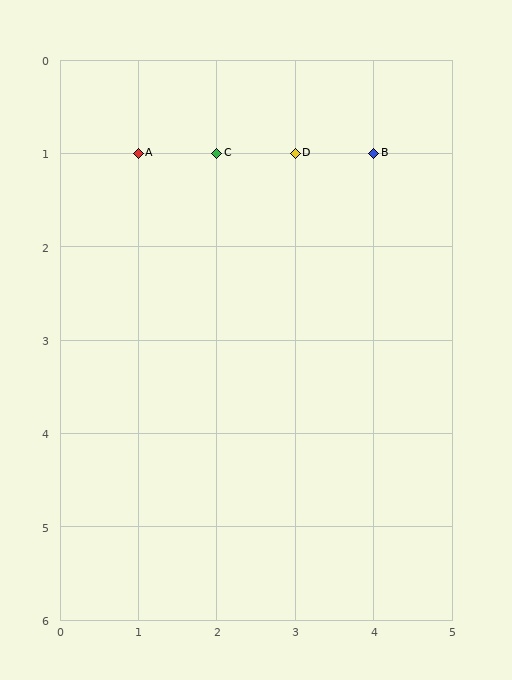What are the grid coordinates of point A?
Point A is at grid coordinates (1, 1).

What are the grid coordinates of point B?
Point B is at grid coordinates (4, 1).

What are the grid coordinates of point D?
Point D is at grid coordinates (3, 1).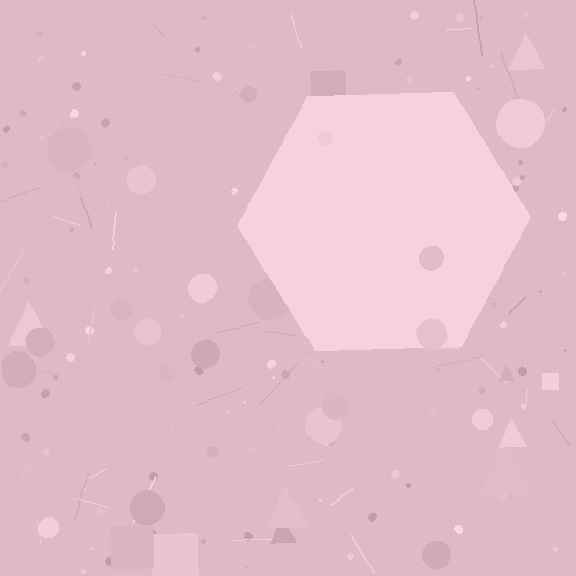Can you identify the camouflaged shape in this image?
The camouflaged shape is a hexagon.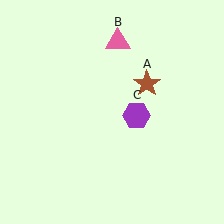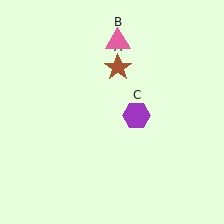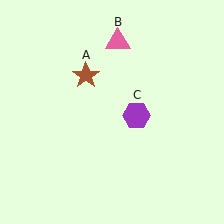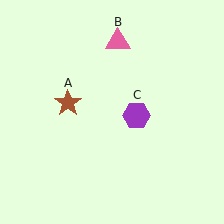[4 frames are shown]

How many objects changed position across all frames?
1 object changed position: brown star (object A).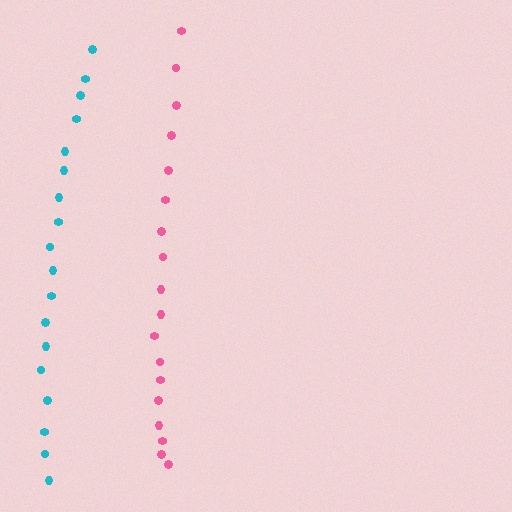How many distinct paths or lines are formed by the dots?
There are 2 distinct paths.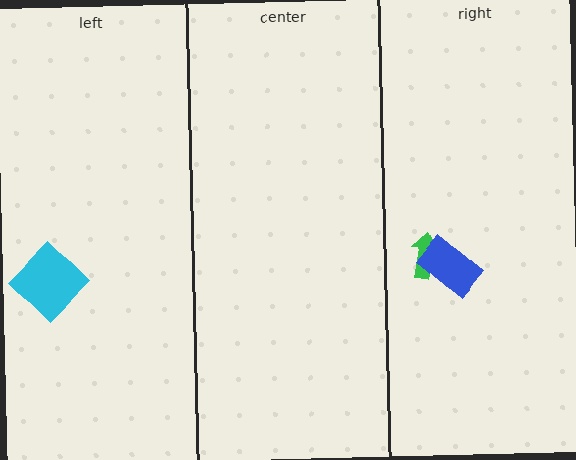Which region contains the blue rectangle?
The right region.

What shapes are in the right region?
The green arrow, the blue rectangle.